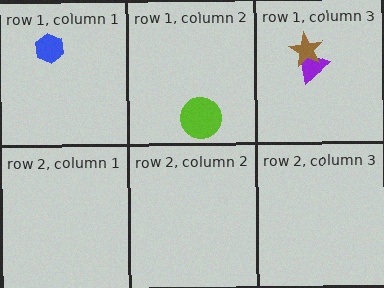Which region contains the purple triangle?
The row 1, column 3 region.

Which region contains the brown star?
The row 1, column 3 region.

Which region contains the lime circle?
The row 1, column 2 region.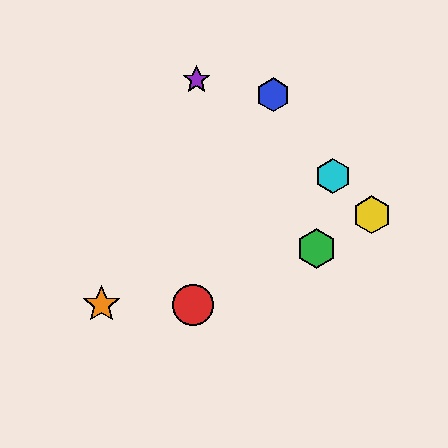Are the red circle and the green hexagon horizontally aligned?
No, the red circle is at y≈305 and the green hexagon is at y≈248.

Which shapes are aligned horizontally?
The red circle, the orange star are aligned horizontally.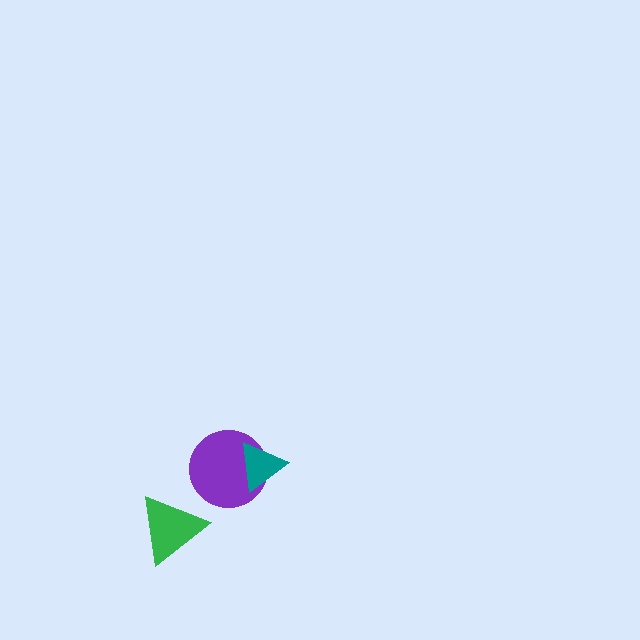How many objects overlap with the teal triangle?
1 object overlaps with the teal triangle.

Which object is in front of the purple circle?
The teal triangle is in front of the purple circle.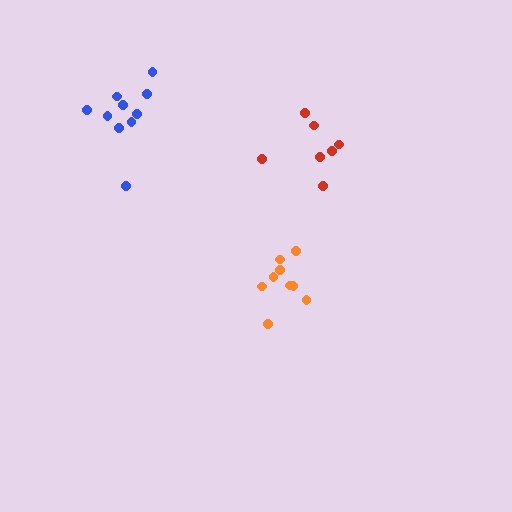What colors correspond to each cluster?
The clusters are colored: orange, red, blue.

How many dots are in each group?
Group 1: 9 dots, Group 2: 7 dots, Group 3: 10 dots (26 total).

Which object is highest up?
The blue cluster is topmost.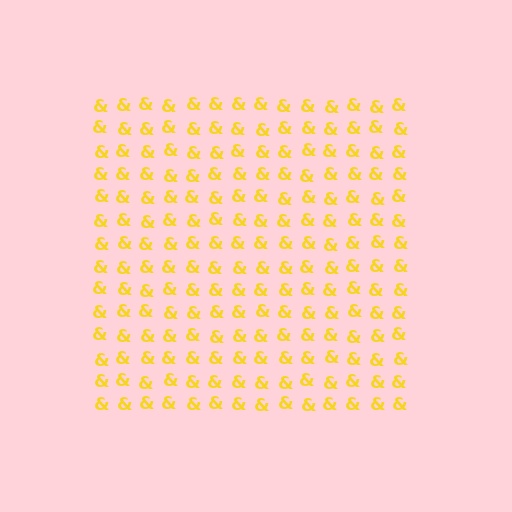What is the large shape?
The large shape is a square.